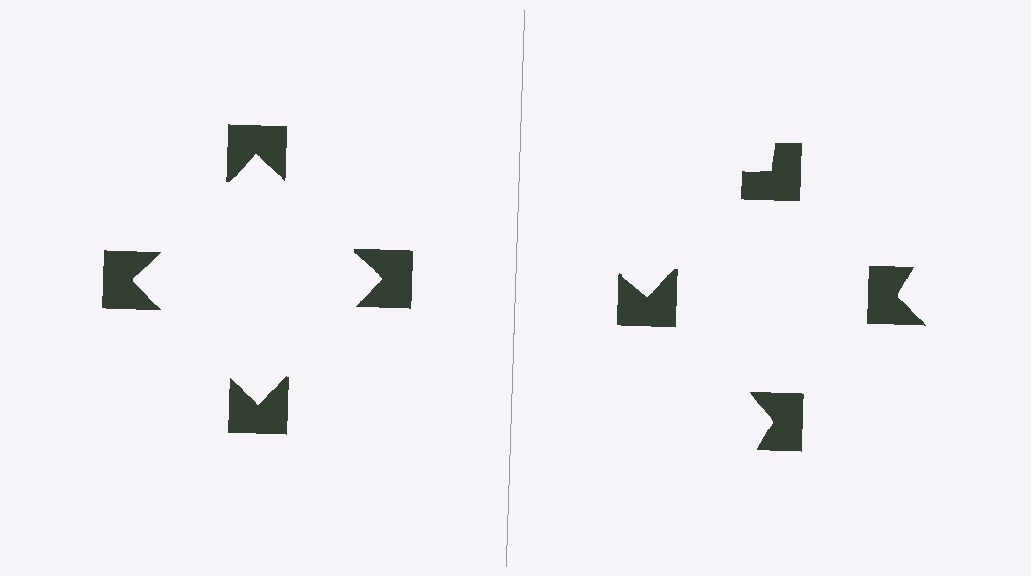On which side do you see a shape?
An illusory square appears on the left side. On the right side the wedge cuts are rotated, so no coherent shape forms.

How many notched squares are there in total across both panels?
8 — 4 on each side.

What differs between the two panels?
The notched squares are positioned identically on both sides; only the wedge orientations differ. On the left they align to a square; on the right they are misaligned.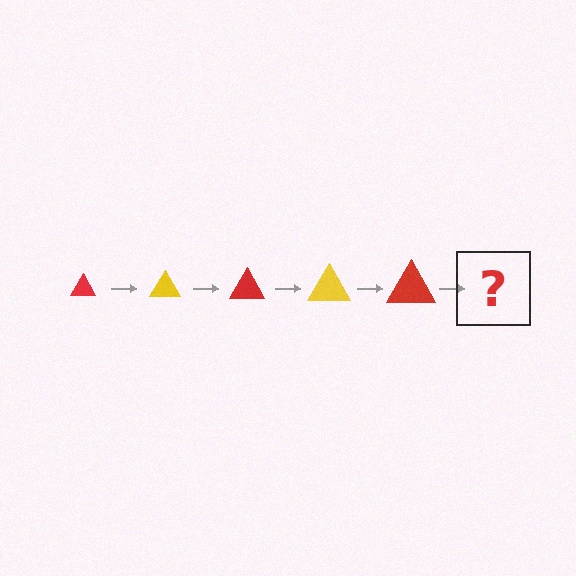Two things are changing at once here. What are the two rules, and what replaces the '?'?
The two rules are that the triangle grows larger each step and the color cycles through red and yellow. The '?' should be a yellow triangle, larger than the previous one.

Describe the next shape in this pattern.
It should be a yellow triangle, larger than the previous one.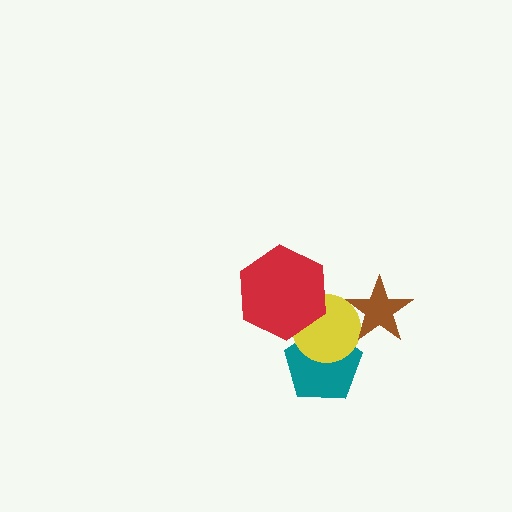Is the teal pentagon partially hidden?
Yes, it is partially covered by another shape.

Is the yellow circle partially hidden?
Yes, it is partially covered by another shape.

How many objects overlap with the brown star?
1 object overlaps with the brown star.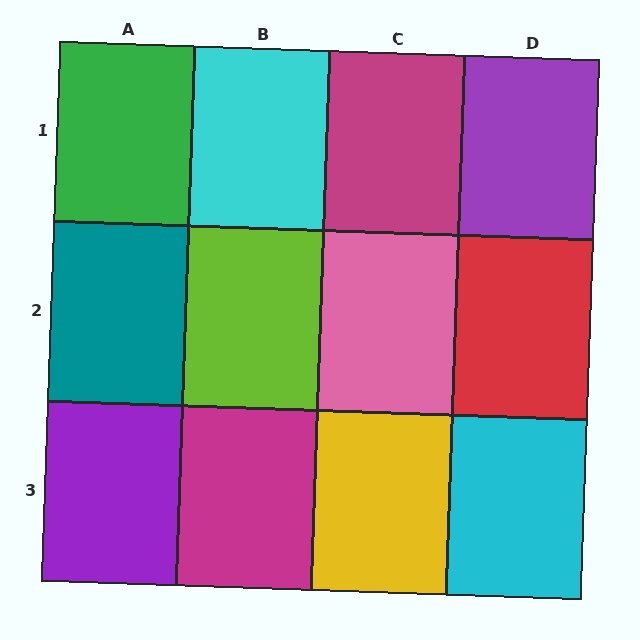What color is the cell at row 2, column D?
Red.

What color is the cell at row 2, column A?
Teal.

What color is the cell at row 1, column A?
Green.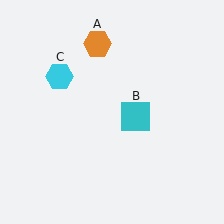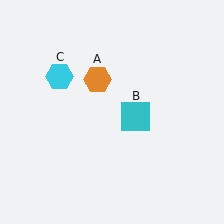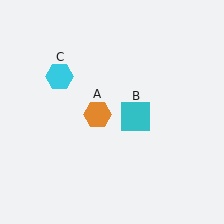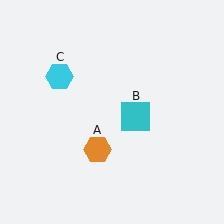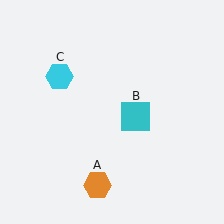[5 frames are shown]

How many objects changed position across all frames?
1 object changed position: orange hexagon (object A).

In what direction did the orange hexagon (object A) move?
The orange hexagon (object A) moved down.